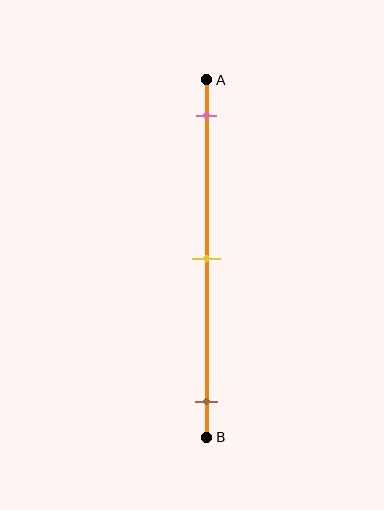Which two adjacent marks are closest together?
The pink and yellow marks are the closest adjacent pair.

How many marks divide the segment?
There are 3 marks dividing the segment.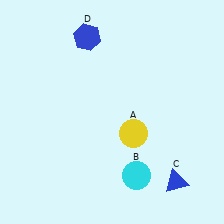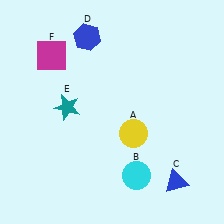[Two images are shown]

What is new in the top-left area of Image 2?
A teal star (E) was added in the top-left area of Image 2.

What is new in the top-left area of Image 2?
A magenta square (F) was added in the top-left area of Image 2.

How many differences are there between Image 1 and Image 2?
There are 2 differences between the two images.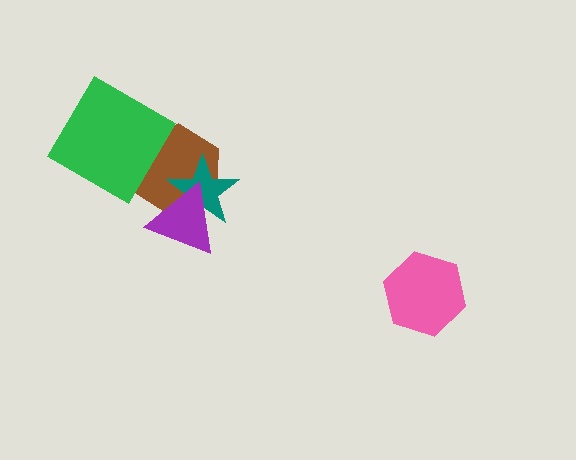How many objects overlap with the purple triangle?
2 objects overlap with the purple triangle.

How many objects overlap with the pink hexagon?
0 objects overlap with the pink hexagon.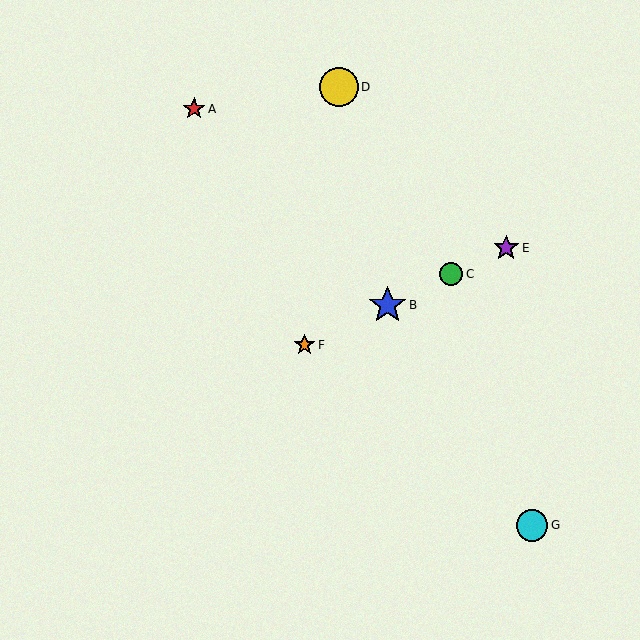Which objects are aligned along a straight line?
Objects B, C, E, F are aligned along a straight line.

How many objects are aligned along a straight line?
4 objects (B, C, E, F) are aligned along a straight line.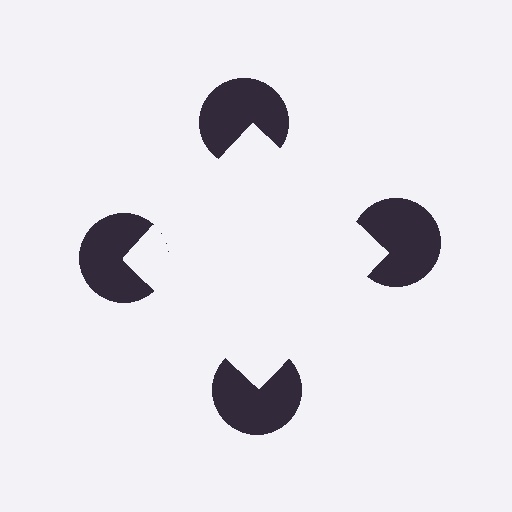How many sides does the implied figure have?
4 sides.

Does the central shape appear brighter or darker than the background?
It typically appears slightly brighter than the background, even though no actual brightness change is drawn.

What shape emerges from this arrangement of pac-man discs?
An illusory square — its edges are inferred from the aligned wedge cuts in the pac-man discs, not physically drawn.